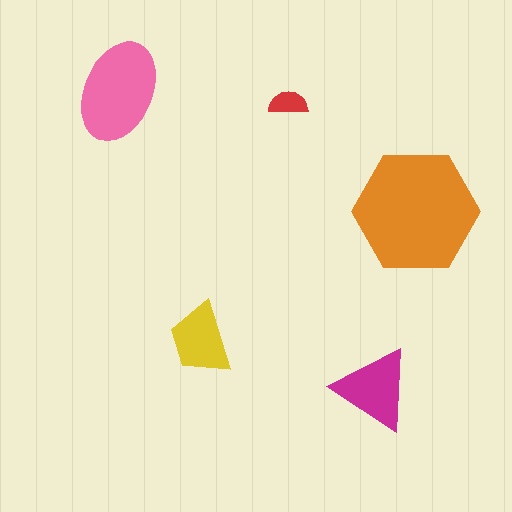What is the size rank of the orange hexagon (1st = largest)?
1st.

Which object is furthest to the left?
The pink ellipse is leftmost.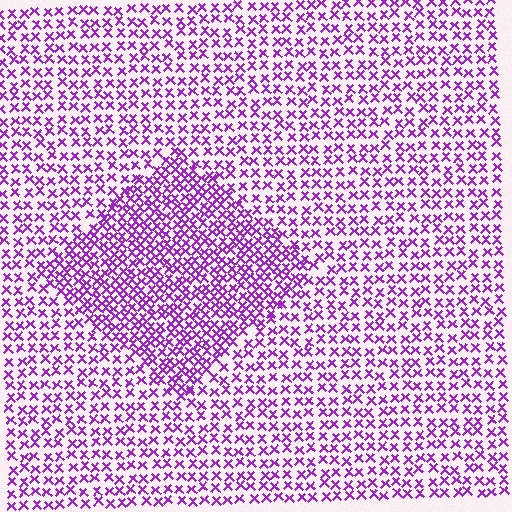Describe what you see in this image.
The image contains small purple elements arranged at two different densities. A diamond-shaped region is visible where the elements are more densely packed than the surrounding area.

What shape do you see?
I see a diamond.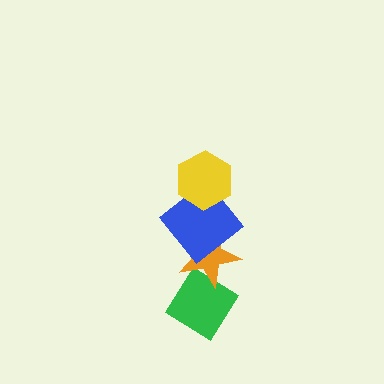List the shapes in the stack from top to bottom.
From top to bottom: the yellow hexagon, the blue diamond, the orange star, the green diamond.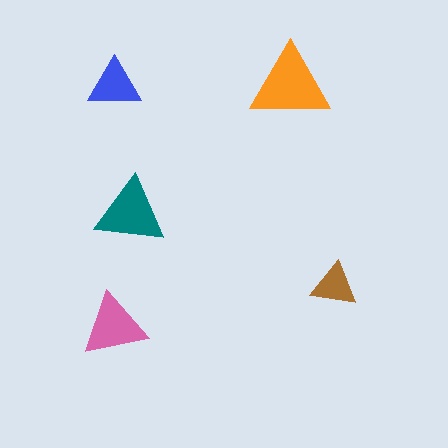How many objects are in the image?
There are 5 objects in the image.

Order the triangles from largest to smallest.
the orange one, the teal one, the pink one, the blue one, the brown one.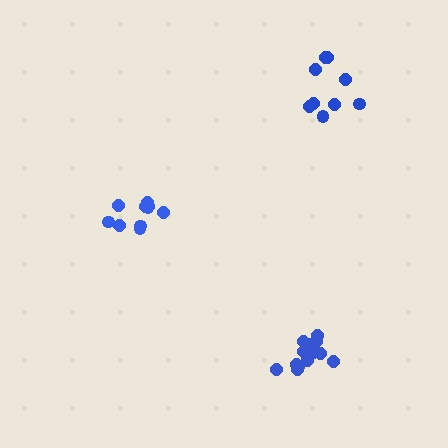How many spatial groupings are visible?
There are 3 spatial groupings.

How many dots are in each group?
Group 1: 10 dots, Group 2: 9 dots, Group 3: 14 dots (33 total).